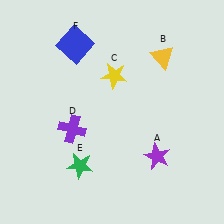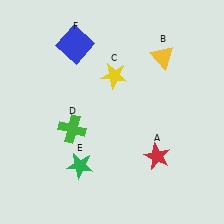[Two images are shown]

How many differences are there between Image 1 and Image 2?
There are 2 differences between the two images.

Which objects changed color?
A changed from purple to red. D changed from purple to green.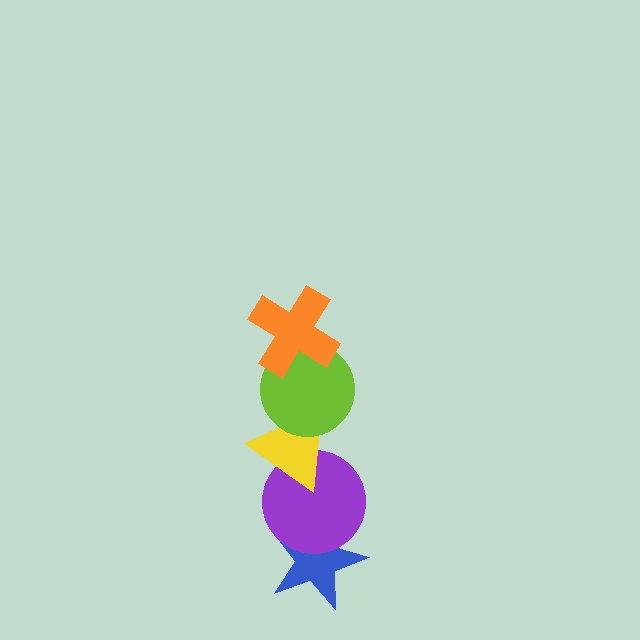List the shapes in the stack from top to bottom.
From top to bottom: the orange cross, the lime circle, the yellow triangle, the purple circle, the blue star.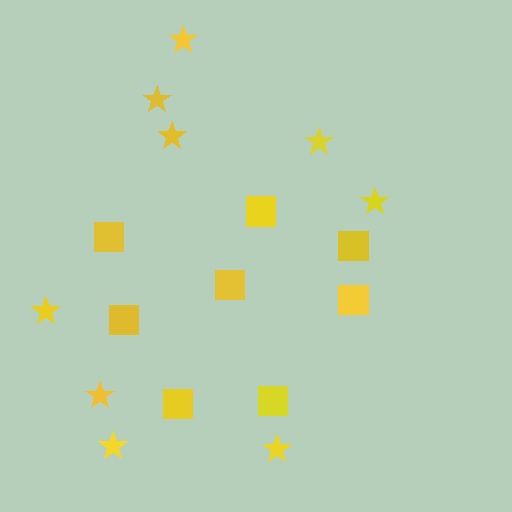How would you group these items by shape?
There are 2 groups: one group of stars (9) and one group of squares (8).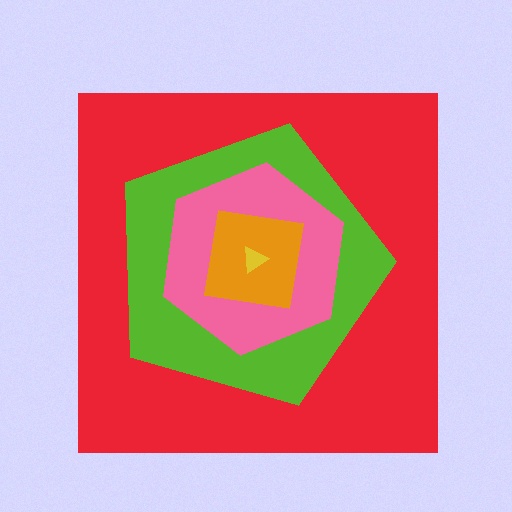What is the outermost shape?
The red square.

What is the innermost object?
The yellow triangle.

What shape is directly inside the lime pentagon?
The pink hexagon.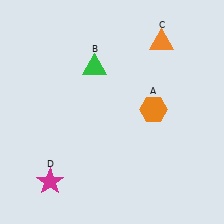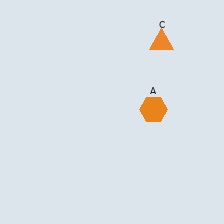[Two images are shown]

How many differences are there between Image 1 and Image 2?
There are 2 differences between the two images.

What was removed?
The green triangle (B), the magenta star (D) were removed in Image 2.